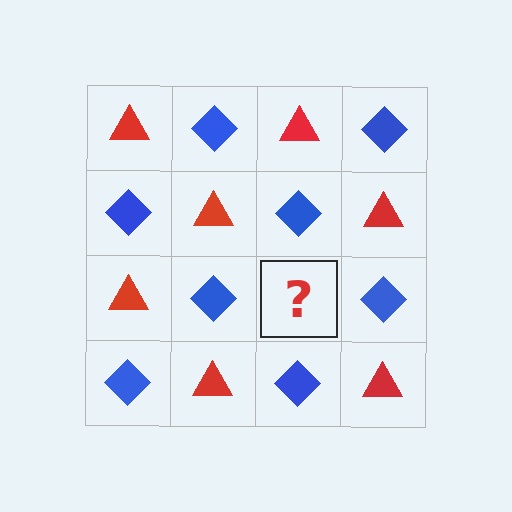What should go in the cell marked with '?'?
The missing cell should contain a red triangle.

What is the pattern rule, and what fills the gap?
The rule is that it alternates red triangle and blue diamond in a checkerboard pattern. The gap should be filled with a red triangle.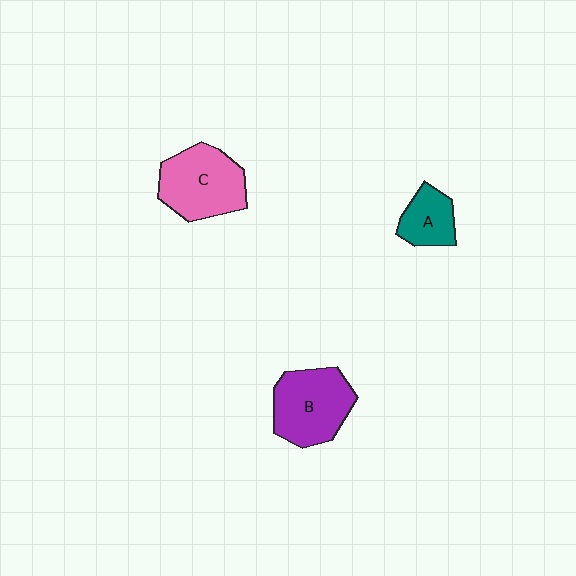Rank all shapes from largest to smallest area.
From largest to smallest: C (pink), B (purple), A (teal).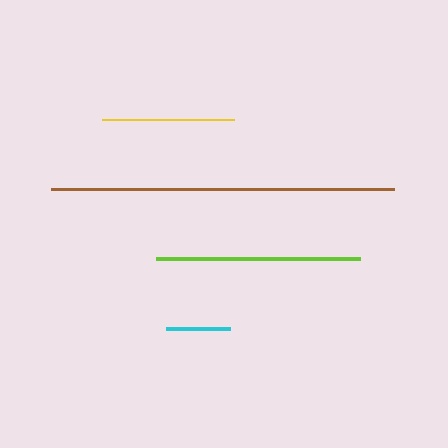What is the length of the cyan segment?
The cyan segment is approximately 64 pixels long.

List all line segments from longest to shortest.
From longest to shortest: brown, lime, yellow, cyan.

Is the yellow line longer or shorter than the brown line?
The brown line is longer than the yellow line.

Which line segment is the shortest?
The cyan line is the shortest at approximately 64 pixels.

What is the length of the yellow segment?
The yellow segment is approximately 132 pixels long.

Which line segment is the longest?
The brown line is the longest at approximately 343 pixels.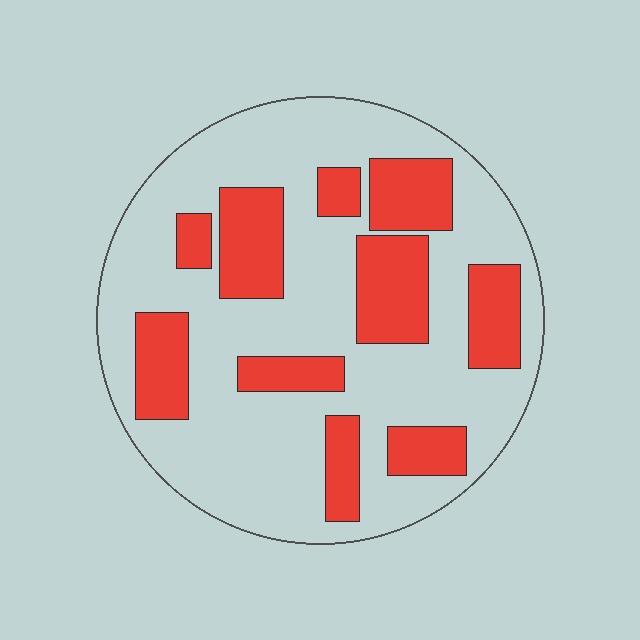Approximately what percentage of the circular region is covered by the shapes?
Approximately 30%.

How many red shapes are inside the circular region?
10.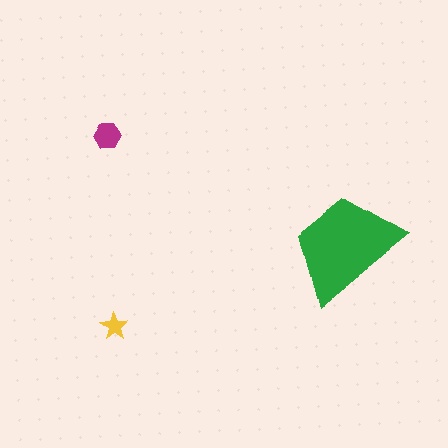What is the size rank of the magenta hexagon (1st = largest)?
2nd.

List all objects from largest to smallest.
The green trapezoid, the magenta hexagon, the yellow star.